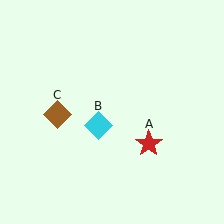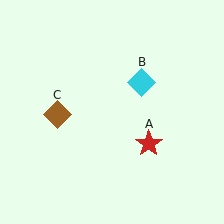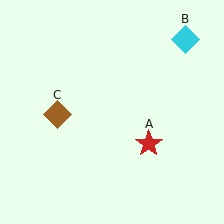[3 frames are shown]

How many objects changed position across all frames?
1 object changed position: cyan diamond (object B).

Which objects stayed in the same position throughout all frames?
Red star (object A) and brown diamond (object C) remained stationary.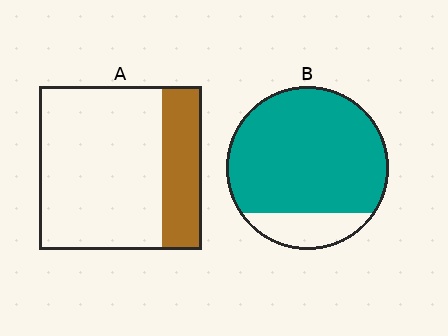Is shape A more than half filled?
No.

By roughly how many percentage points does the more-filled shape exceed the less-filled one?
By roughly 60 percentage points (B over A).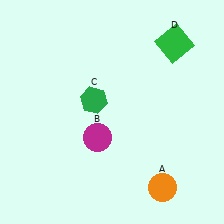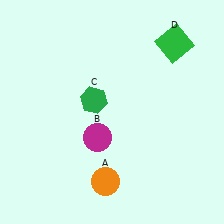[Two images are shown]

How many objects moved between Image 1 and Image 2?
1 object moved between the two images.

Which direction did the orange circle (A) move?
The orange circle (A) moved left.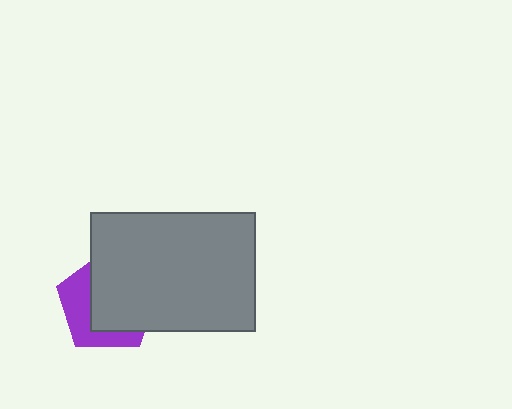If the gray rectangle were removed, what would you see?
You would see the complete purple pentagon.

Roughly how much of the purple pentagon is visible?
A small part of it is visible (roughly 38%).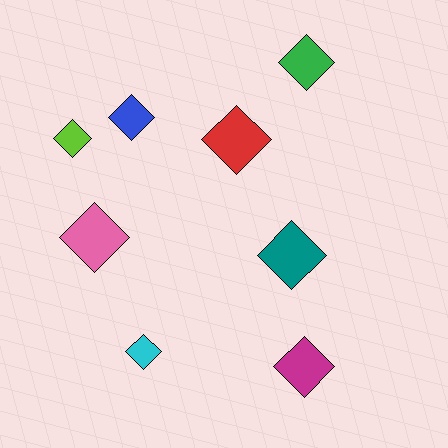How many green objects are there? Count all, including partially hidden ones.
There is 1 green object.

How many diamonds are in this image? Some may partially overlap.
There are 8 diamonds.